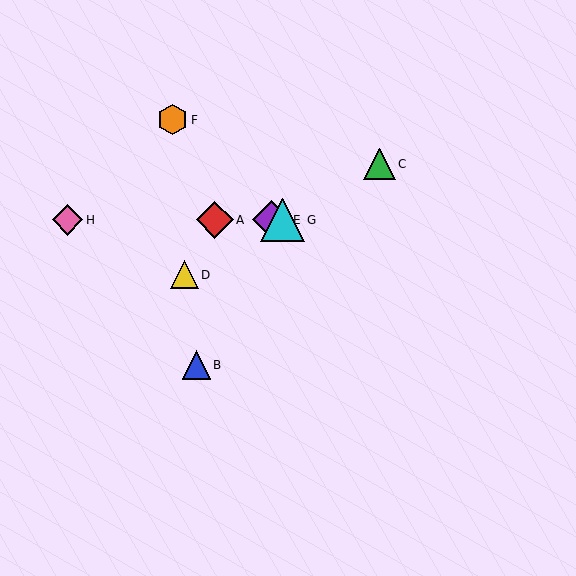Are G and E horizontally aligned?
Yes, both are at y≈220.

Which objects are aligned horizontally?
Objects A, E, G, H are aligned horizontally.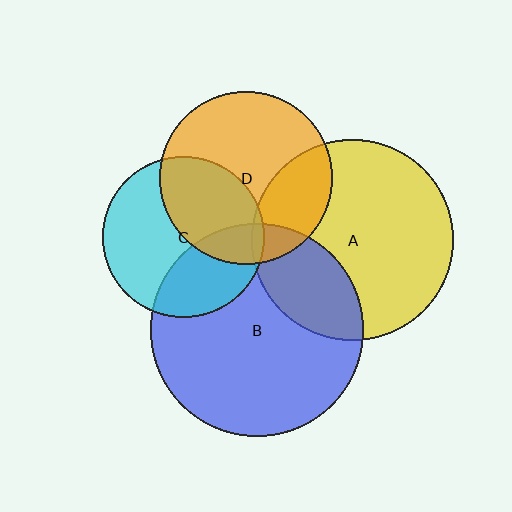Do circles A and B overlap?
Yes.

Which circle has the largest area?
Circle B (blue).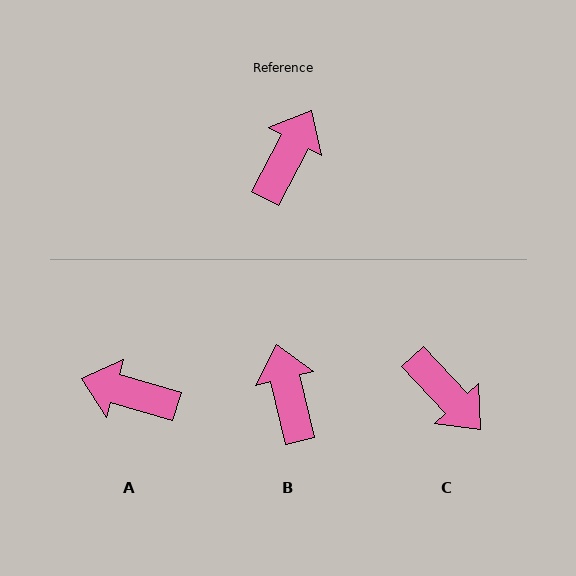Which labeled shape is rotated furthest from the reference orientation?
C, about 110 degrees away.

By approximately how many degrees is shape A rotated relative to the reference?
Approximately 102 degrees counter-clockwise.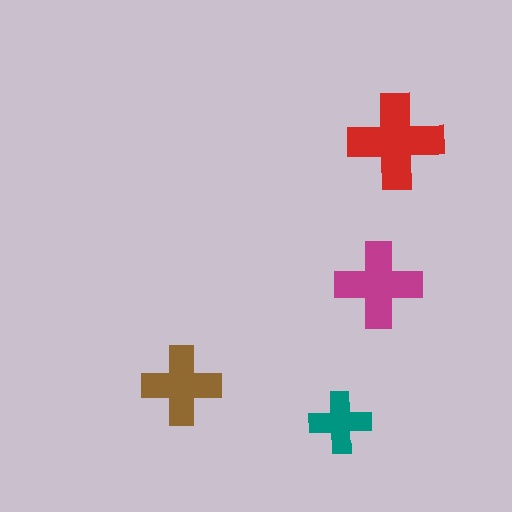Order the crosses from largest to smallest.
the red one, the magenta one, the brown one, the teal one.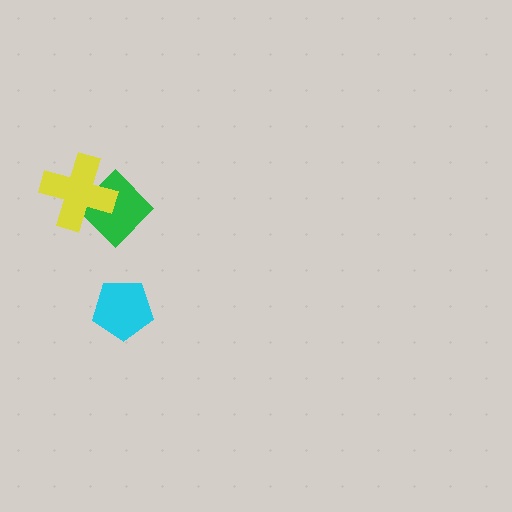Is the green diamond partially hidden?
Yes, it is partially covered by another shape.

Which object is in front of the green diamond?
The yellow cross is in front of the green diamond.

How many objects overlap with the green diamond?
1 object overlaps with the green diamond.